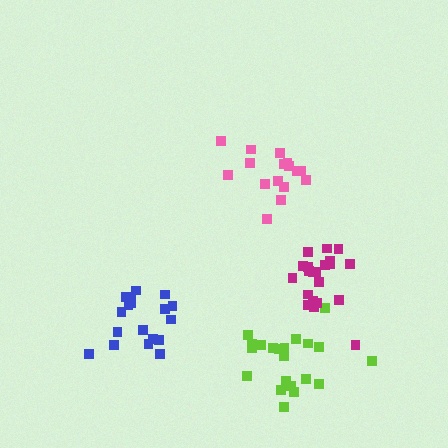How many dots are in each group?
Group 1: 18 dots, Group 2: 21 dots, Group 3: 16 dots, Group 4: 21 dots (76 total).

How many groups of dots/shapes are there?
There are 4 groups.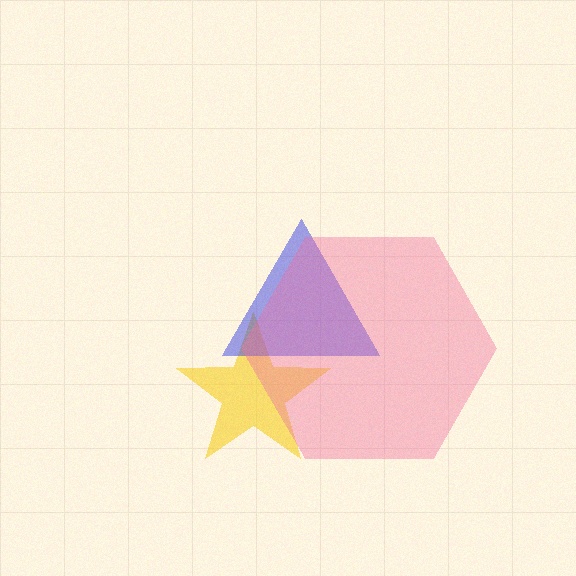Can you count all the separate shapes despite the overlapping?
Yes, there are 3 separate shapes.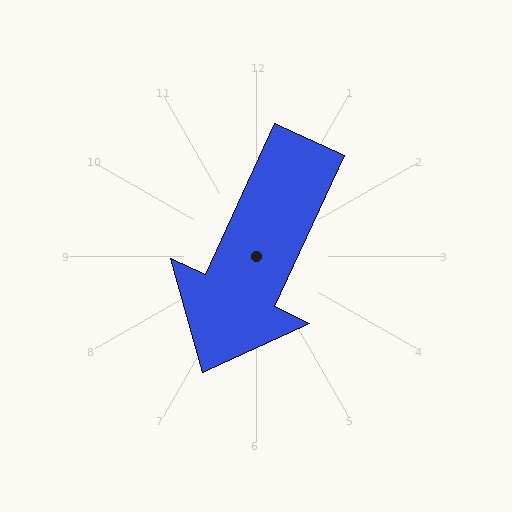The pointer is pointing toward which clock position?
Roughly 7 o'clock.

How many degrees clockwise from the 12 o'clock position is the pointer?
Approximately 205 degrees.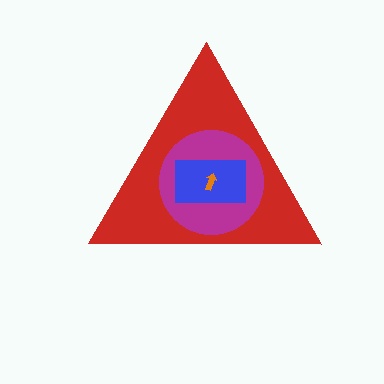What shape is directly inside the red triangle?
The magenta circle.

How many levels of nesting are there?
4.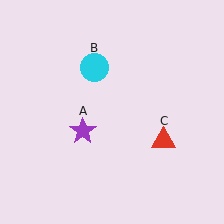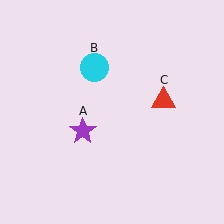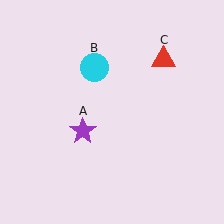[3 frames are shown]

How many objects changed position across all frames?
1 object changed position: red triangle (object C).